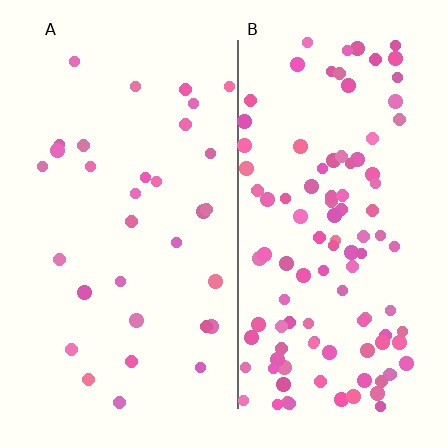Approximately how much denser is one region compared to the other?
Approximately 3.4× — region B over region A.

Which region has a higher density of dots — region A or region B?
B (the right).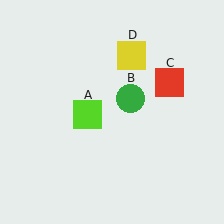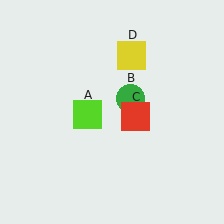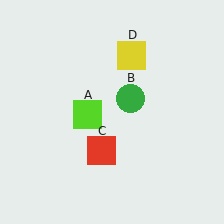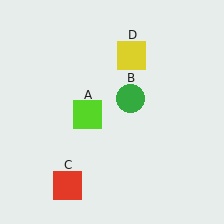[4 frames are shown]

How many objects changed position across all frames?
1 object changed position: red square (object C).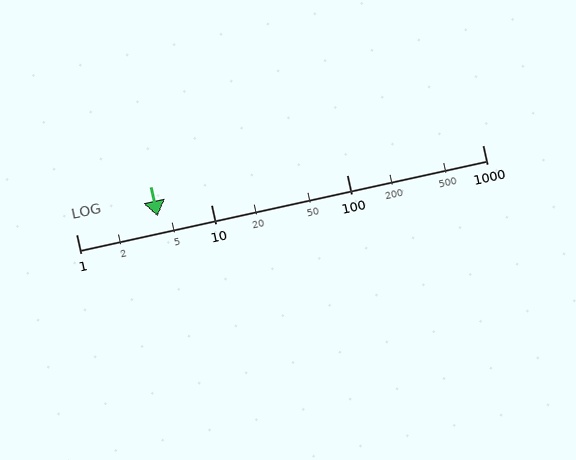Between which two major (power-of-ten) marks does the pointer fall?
The pointer is between 1 and 10.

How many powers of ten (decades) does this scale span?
The scale spans 3 decades, from 1 to 1000.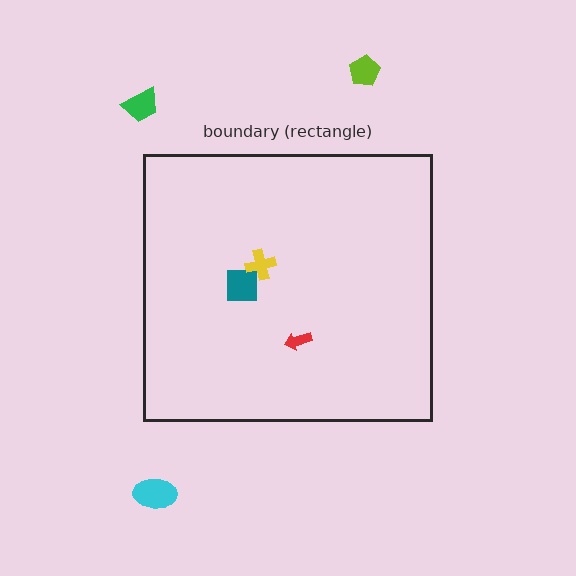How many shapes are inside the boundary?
3 inside, 3 outside.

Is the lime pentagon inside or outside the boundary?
Outside.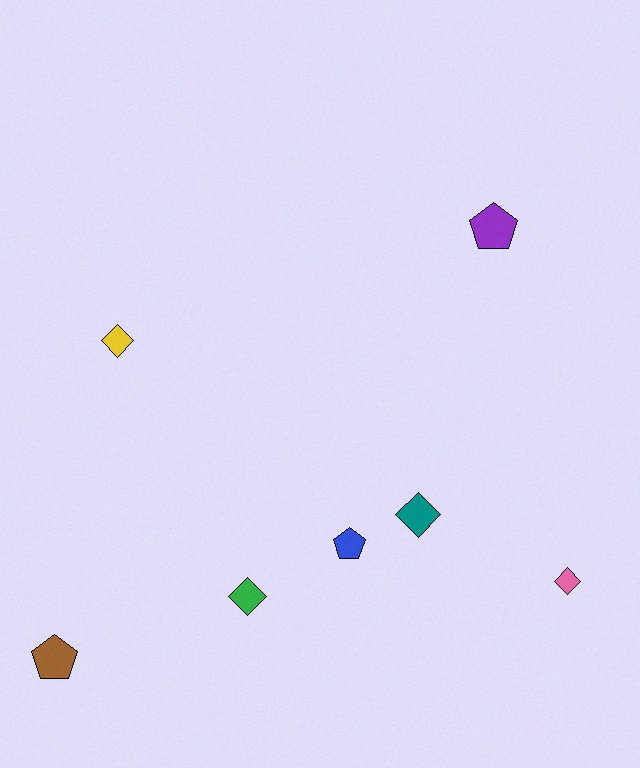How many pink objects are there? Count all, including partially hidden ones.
There is 1 pink object.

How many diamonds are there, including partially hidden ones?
There are 4 diamonds.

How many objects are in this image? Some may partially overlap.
There are 7 objects.